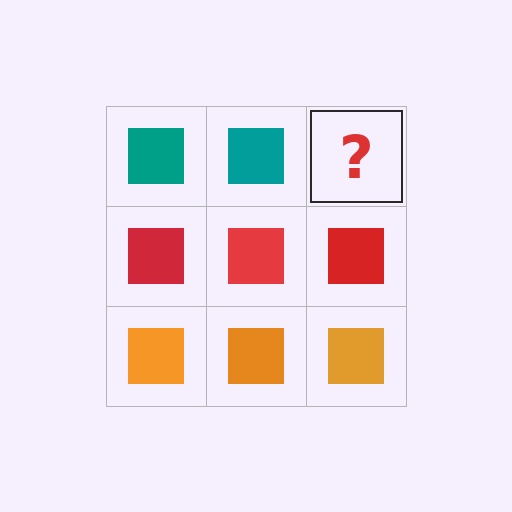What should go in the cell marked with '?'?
The missing cell should contain a teal square.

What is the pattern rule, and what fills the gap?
The rule is that each row has a consistent color. The gap should be filled with a teal square.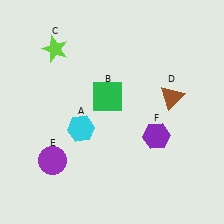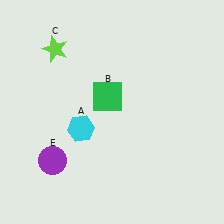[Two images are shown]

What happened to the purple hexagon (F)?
The purple hexagon (F) was removed in Image 2. It was in the bottom-right area of Image 1.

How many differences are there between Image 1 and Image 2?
There are 2 differences between the two images.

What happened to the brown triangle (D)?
The brown triangle (D) was removed in Image 2. It was in the top-right area of Image 1.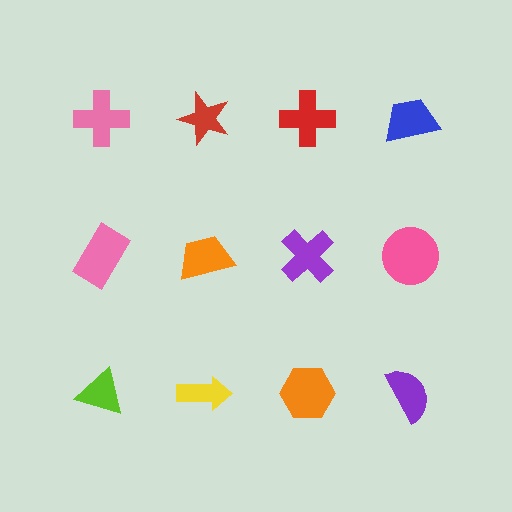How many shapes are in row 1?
4 shapes.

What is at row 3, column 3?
An orange hexagon.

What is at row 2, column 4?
A pink circle.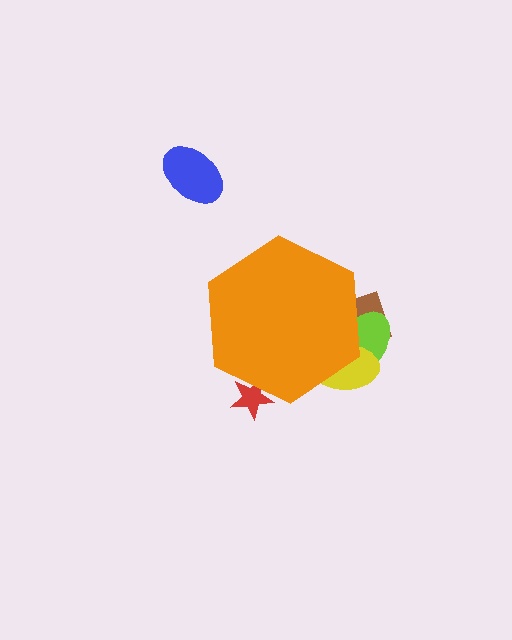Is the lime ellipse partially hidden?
Yes, the lime ellipse is partially hidden behind the orange hexagon.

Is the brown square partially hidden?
Yes, the brown square is partially hidden behind the orange hexagon.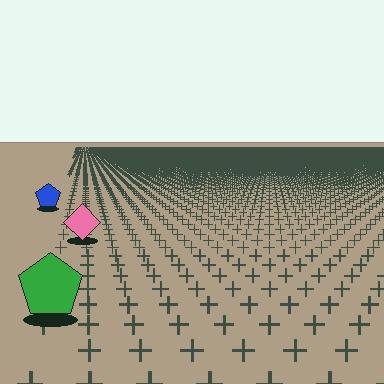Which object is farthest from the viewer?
The blue pentagon is farthest from the viewer. It appears smaller and the ground texture around it is denser.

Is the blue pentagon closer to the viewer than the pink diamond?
No. The pink diamond is closer — you can tell from the texture gradient: the ground texture is coarser near it.